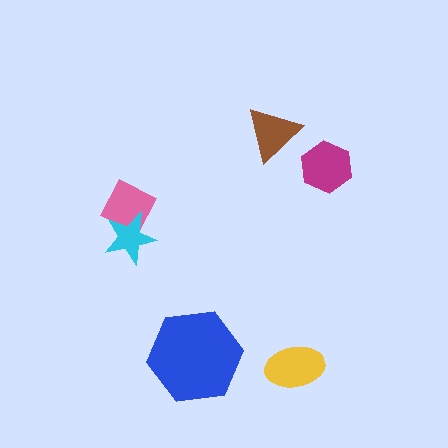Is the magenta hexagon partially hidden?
No, no other shape covers it.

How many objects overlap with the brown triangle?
0 objects overlap with the brown triangle.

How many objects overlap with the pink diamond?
1 object overlaps with the pink diamond.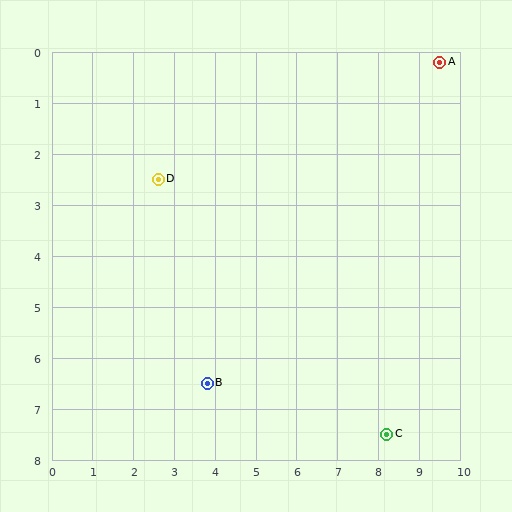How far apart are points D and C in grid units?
Points D and C are about 7.5 grid units apart.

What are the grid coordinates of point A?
Point A is at approximately (9.5, 0.2).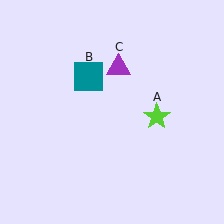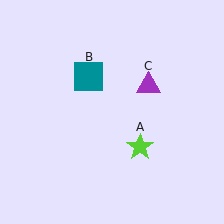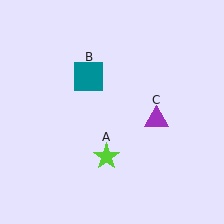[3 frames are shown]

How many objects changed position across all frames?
2 objects changed position: lime star (object A), purple triangle (object C).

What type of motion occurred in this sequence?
The lime star (object A), purple triangle (object C) rotated clockwise around the center of the scene.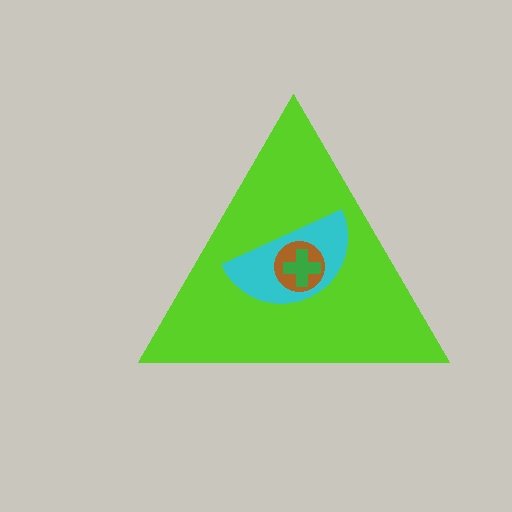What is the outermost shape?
The lime triangle.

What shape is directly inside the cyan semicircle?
The brown circle.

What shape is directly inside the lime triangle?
The cyan semicircle.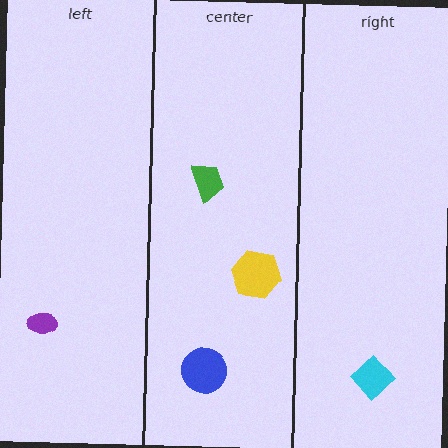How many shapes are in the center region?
3.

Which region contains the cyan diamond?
The right region.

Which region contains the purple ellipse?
The left region.